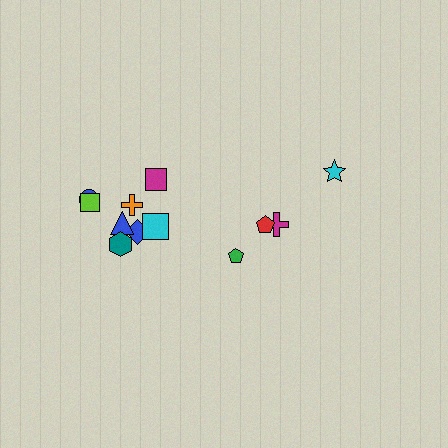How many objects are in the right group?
There are 4 objects.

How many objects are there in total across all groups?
There are 12 objects.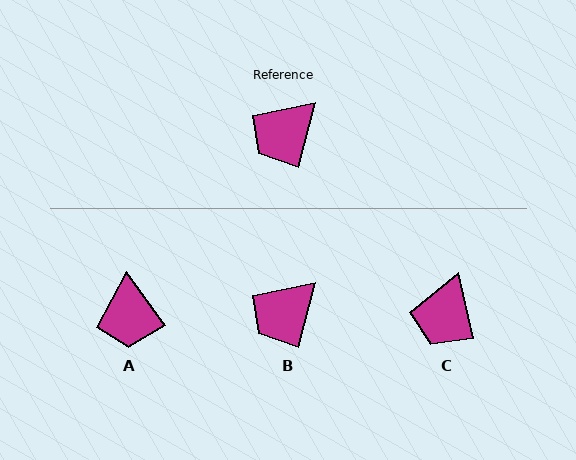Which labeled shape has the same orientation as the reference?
B.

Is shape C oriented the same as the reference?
No, it is off by about 27 degrees.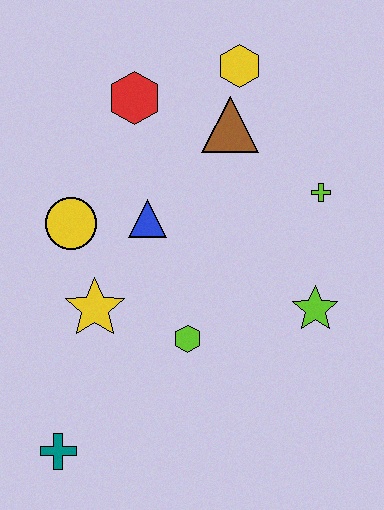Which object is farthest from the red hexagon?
The teal cross is farthest from the red hexagon.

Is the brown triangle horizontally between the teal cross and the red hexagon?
No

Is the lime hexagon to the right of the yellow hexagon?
No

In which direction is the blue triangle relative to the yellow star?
The blue triangle is above the yellow star.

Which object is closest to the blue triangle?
The yellow circle is closest to the blue triangle.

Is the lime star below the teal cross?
No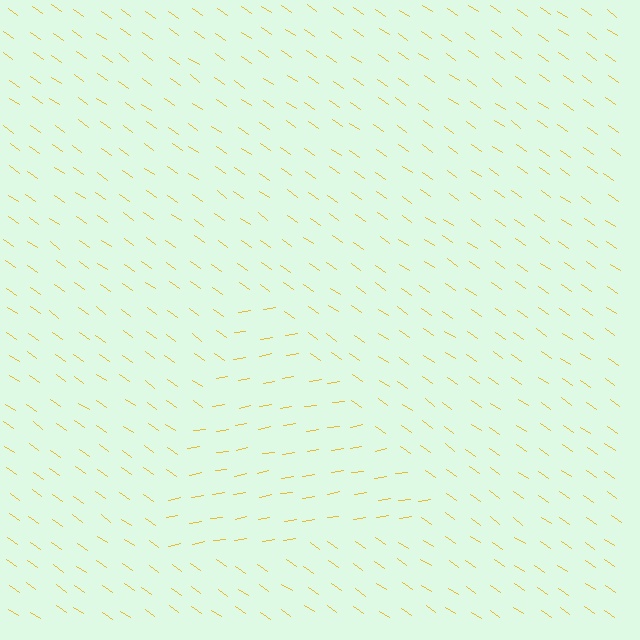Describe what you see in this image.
The image is filled with small yellow line segments. A triangle region in the image has lines oriented differently from the surrounding lines, creating a visible texture boundary.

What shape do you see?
I see a triangle.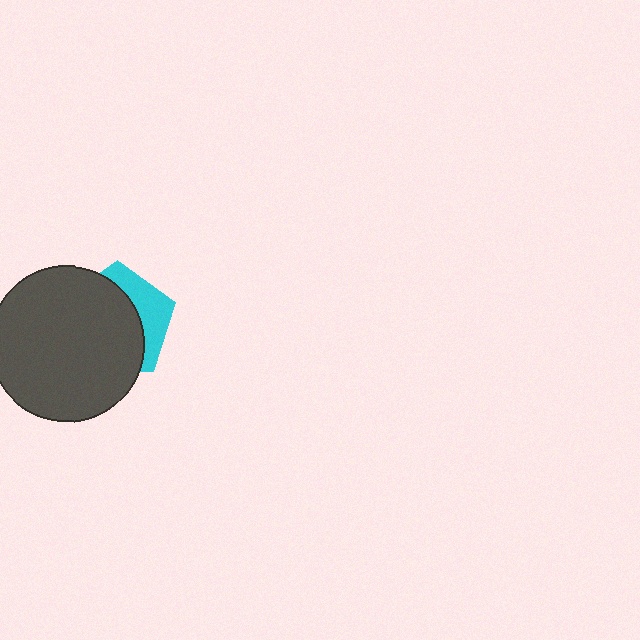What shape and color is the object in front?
The object in front is a dark gray circle.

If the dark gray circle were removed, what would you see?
You would see the complete cyan pentagon.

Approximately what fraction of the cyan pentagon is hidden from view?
Roughly 68% of the cyan pentagon is hidden behind the dark gray circle.